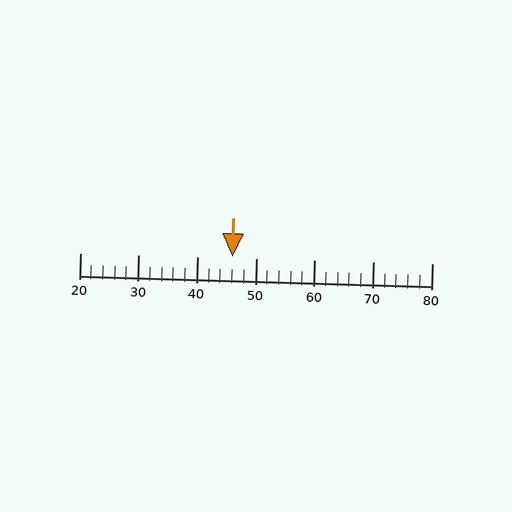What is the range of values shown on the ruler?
The ruler shows values from 20 to 80.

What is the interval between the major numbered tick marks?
The major tick marks are spaced 10 units apart.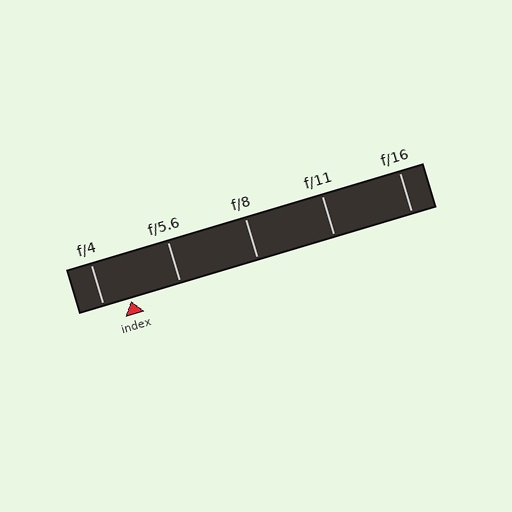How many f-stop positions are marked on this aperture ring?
There are 5 f-stop positions marked.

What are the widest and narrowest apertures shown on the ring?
The widest aperture shown is f/4 and the narrowest is f/16.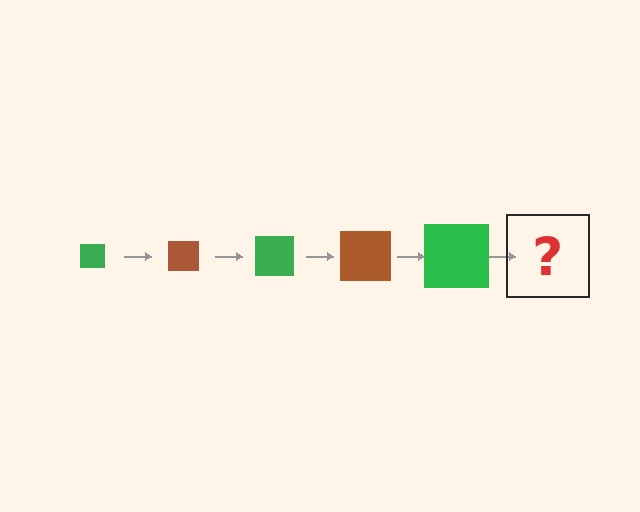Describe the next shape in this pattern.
It should be a brown square, larger than the previous one.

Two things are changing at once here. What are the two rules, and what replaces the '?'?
The two rules are that the square grows larger each step and the color cycles through green and brown. The '?' should be a brown square, larger than the previous one.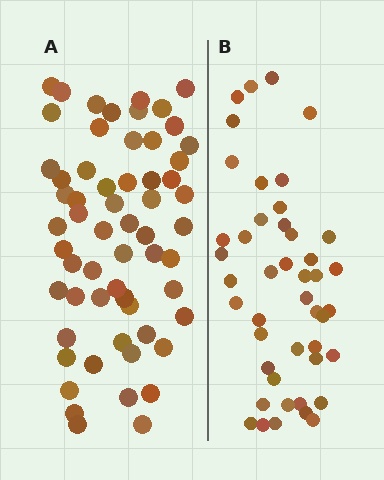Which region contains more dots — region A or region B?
Region A (the left region) has more dots.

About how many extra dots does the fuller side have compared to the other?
Region A has approximately 15 more dots than region B.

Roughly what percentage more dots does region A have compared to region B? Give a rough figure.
About 35% more.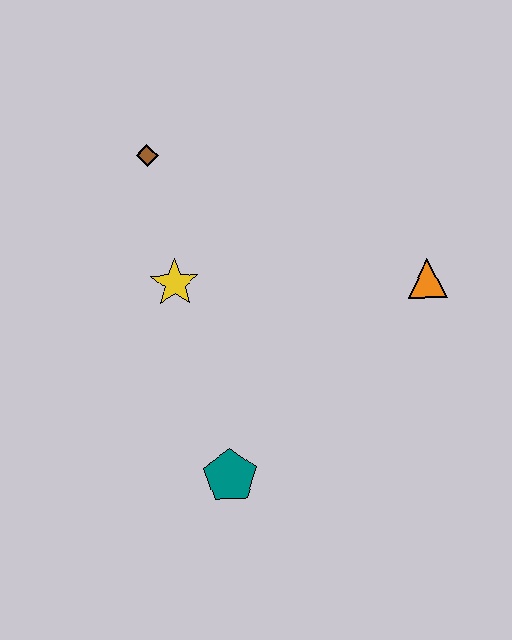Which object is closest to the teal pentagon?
The yellow star is closest to the teal pentagon.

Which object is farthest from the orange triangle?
The brown diamond is farthest from the orange triangle.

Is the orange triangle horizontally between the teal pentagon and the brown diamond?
No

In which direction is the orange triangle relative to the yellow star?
The orange triangle is to the right of the yellow star.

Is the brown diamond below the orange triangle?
No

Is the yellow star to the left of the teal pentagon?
Yes